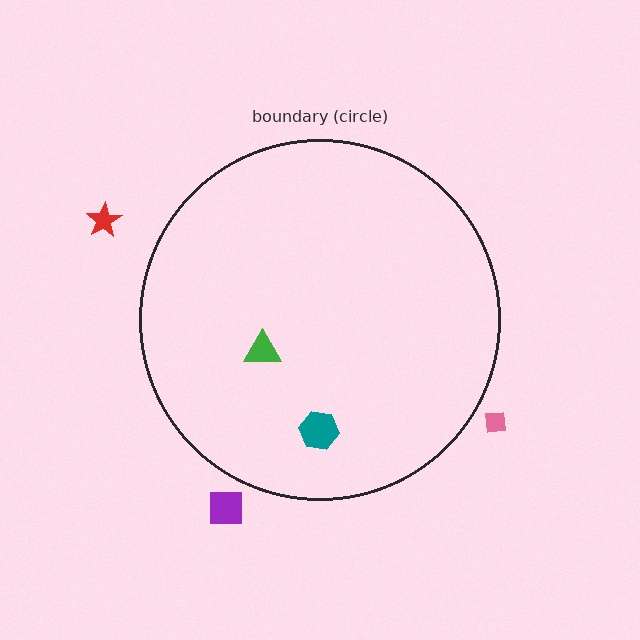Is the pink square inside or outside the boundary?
Outside.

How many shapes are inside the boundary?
2 inside, 3 outside.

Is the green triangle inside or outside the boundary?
Inside.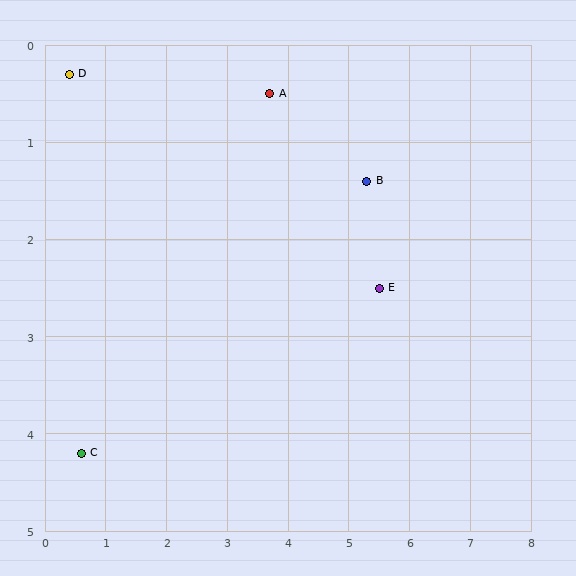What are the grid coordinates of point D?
Point D is at approximately (0.4, 0.3).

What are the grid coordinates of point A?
Point A is at approximately (3.7, 0.5).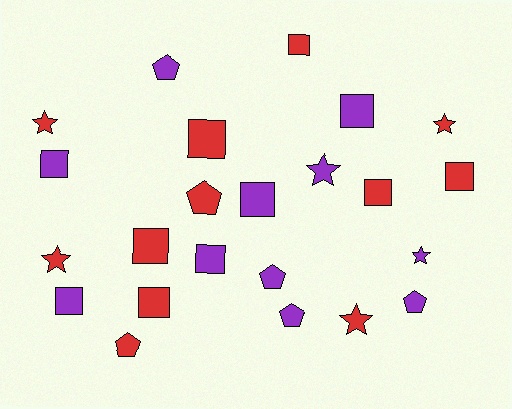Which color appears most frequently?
Red, with 12 objects.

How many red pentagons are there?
There are 2 red pentagons.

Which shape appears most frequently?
Square, with 11 objects.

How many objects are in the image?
There are 23 objects.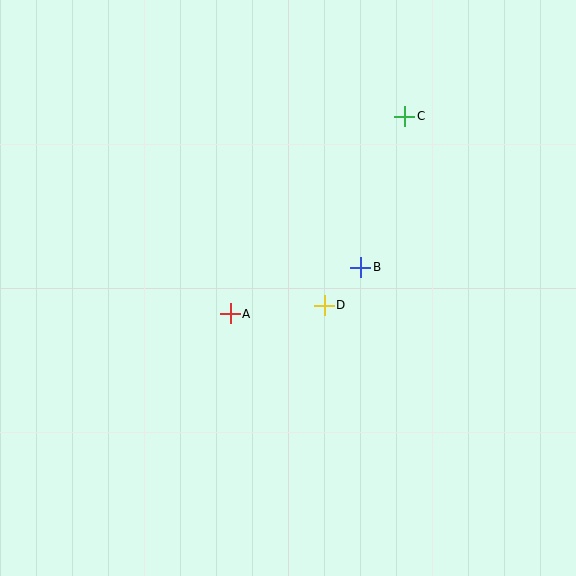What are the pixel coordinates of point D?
Point D is at (324, 305).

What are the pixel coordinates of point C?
Point C is at (405, 116).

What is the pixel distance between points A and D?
The distance between A and D is 95 pixels.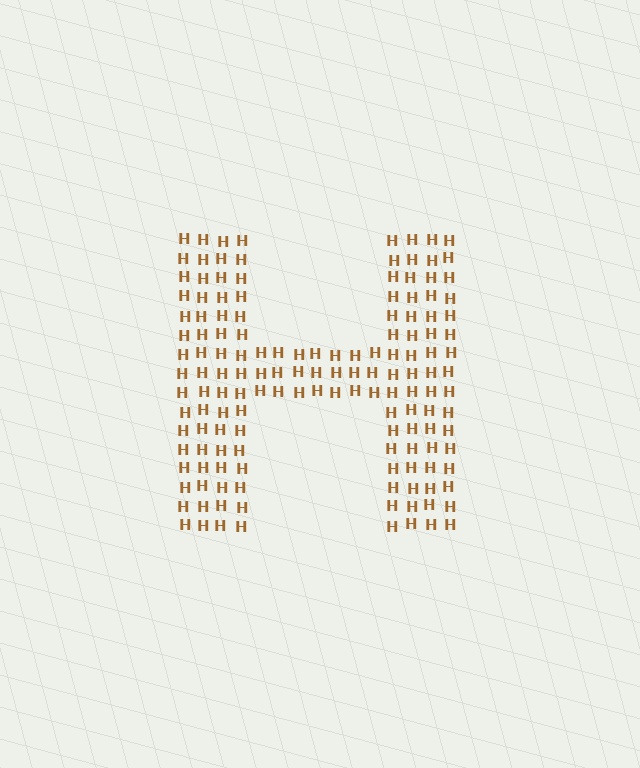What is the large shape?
The large shape is the letter H.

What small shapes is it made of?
It is made of small letter H's.